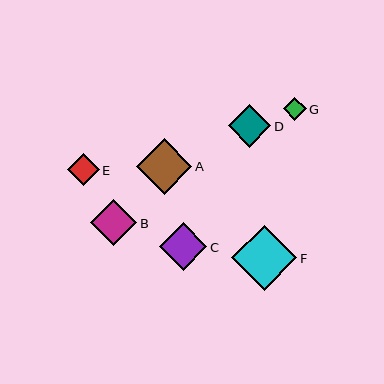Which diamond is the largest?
Diamond F is the largest with a size of approximately 66 pixels.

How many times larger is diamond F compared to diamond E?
Diamond F is approximately 2.0 times the size of diamond E.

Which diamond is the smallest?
Diamond G is the smallest with a size of approximately 23 pixels.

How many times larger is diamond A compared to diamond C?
Diamond A is approximately 1.2 times the size of diamond C.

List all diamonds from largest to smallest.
From largest to smallest: F, A, C, B, D, E, G.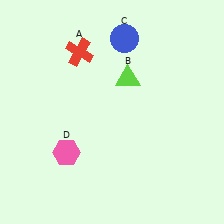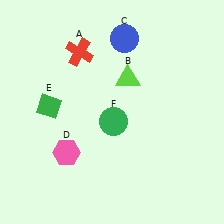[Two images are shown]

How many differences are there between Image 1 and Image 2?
There are 2 differences between the two images.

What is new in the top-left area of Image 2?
A green diamond (E) was added in the top-left area of Image 2.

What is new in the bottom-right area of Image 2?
A green circle (F) was added in the bottom-right area of Image 2.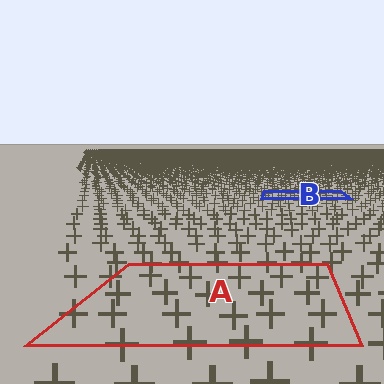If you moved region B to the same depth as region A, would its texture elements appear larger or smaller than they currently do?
They would appear larger. At a closer depth, the same texture elements are projected at a bigger on-screen size.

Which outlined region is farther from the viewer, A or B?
Region B is farther from the viewer — the texture elements inside it appear smaller and more densely packed.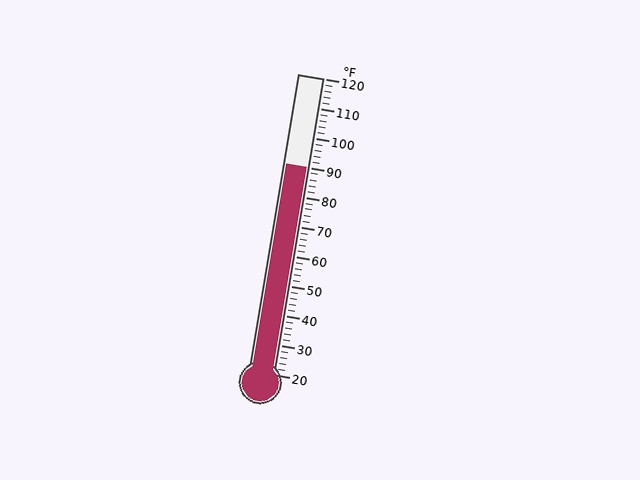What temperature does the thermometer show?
The thermometer shows approximately 90°F.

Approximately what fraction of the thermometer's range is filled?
The thermometer is filled to approximately 70% of its range.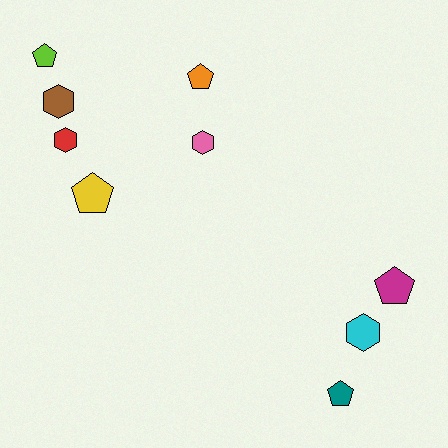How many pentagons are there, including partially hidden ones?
There are 5 pentagons.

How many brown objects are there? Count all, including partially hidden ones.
There is 1 brown object.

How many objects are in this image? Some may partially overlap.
There are 9 objects.